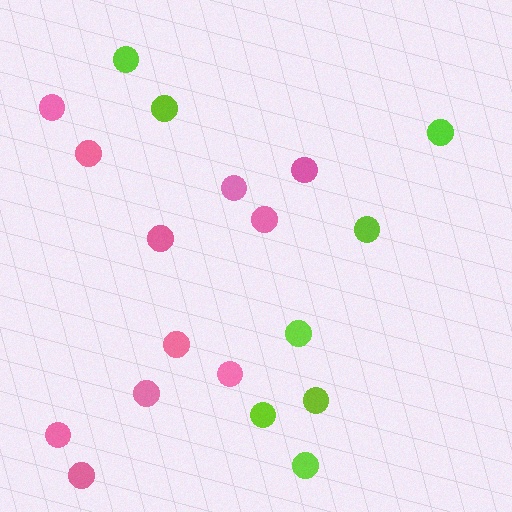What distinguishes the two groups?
There are 2 groups: one group of lime circles (8) and one group of pink circles (11).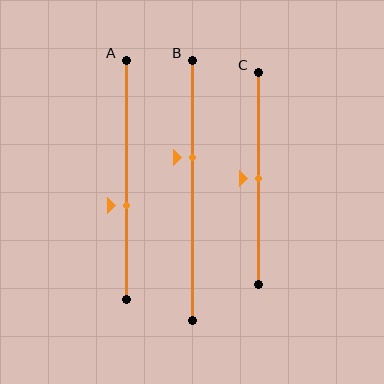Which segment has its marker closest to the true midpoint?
Segment C has its marker closest to the true midpoint.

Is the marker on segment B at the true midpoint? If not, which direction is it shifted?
No, the marker on segment B is shifted upward by about 13% of the segment length.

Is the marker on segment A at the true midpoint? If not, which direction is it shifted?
No, the marker on segment A is shifted downward by about 11% of the segment length.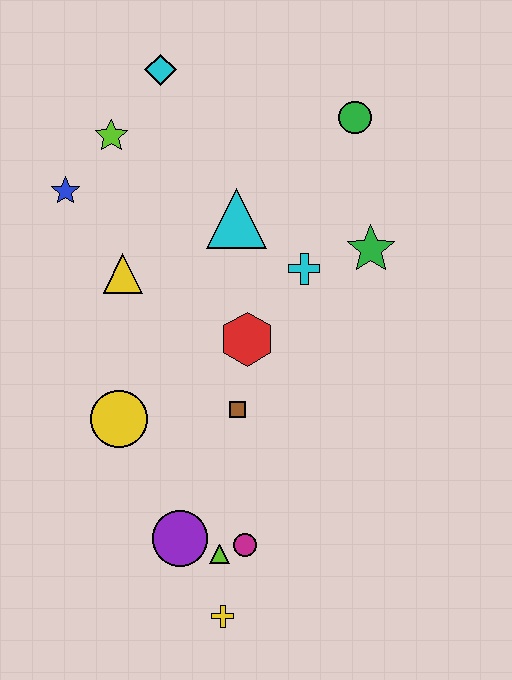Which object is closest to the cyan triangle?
The cyan cross is closest to the cyan triangle.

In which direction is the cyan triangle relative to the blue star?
The cyan triangle is to the right of the blue star.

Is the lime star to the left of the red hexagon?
Yes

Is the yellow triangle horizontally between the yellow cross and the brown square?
No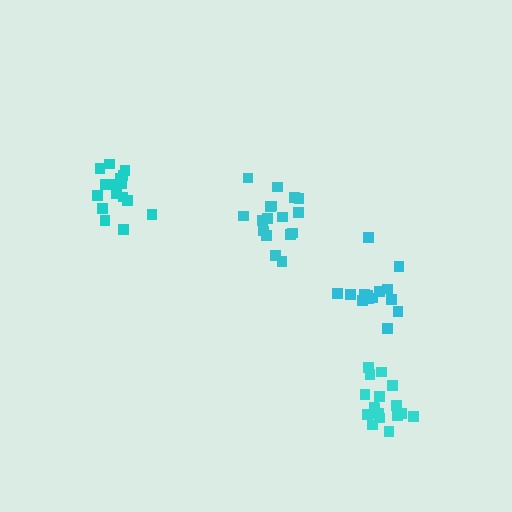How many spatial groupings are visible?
There are 4 spatial groupings.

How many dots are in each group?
Group 1: 18 dots, Group 2: 16 dots, Group 3: 14 dots, Group 4: 17 dots (65 total).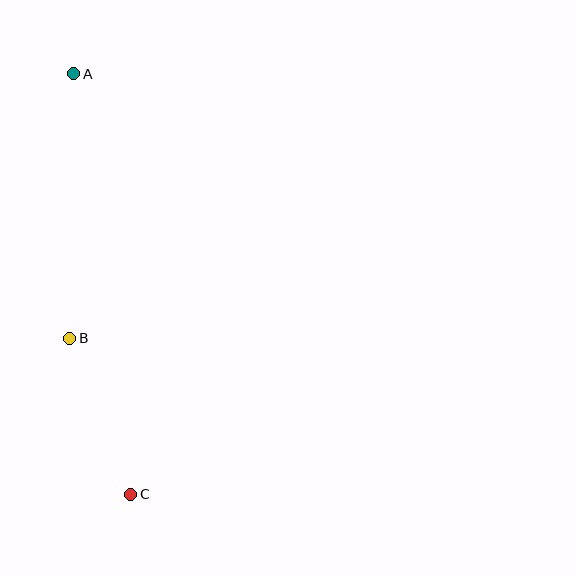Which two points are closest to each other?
Points B and C are closest to each other.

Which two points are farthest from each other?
Points A and C are farthest from each other.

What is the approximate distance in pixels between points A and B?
The distance between A and B is approximately 265 pixels.